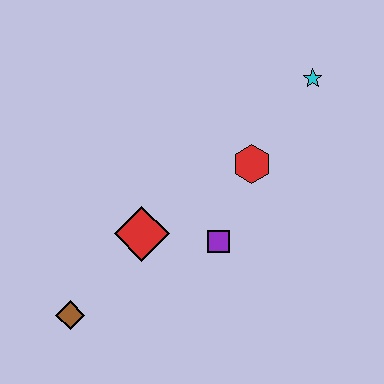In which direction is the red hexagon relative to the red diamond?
The red hexagon is to the right of the red diamond.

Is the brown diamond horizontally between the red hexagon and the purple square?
No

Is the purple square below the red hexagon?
Yes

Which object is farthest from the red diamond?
The cyan star is farthest from the red diamond.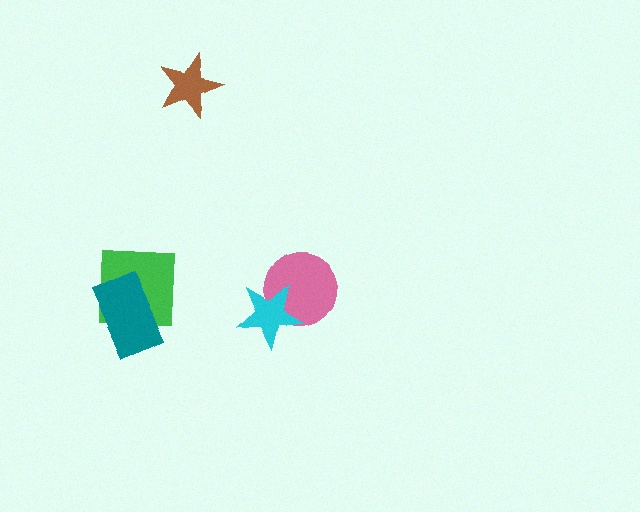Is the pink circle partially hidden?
Yes, it is partially covered by another shape.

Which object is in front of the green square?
The teal rectangle is in front of the green square.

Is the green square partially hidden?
Yes, it is partially covered by another shape.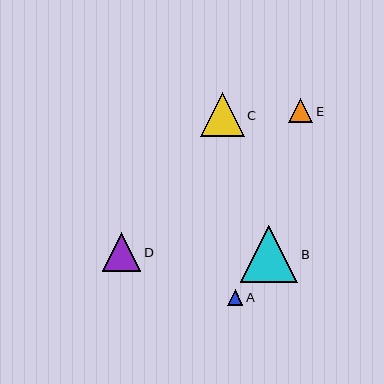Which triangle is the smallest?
Triangle A is the smallest with a size of approximately 15 pixels.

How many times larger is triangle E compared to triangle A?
Triangle E is approximately 1.6 times the size of triangle A.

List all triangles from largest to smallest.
From largest to smallest: B, C, D, E, A.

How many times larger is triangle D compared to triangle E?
Triangle D is approximately 1.6 times the size of triangle E.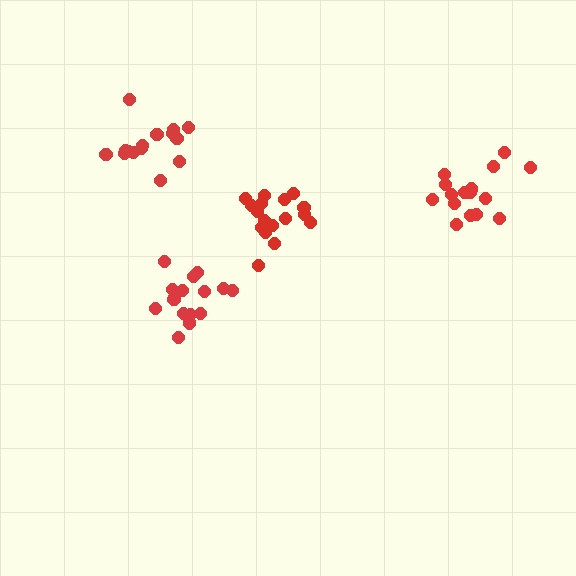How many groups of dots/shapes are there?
There are 4 groups.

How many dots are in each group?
Group 1: 17 dots, Group 2: 17 dots, Group 3: 18 dots, Group 4: 16 dots (68 total).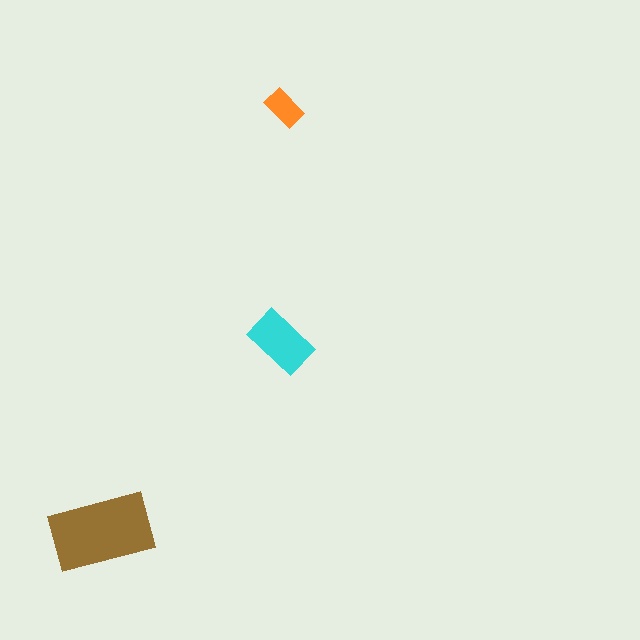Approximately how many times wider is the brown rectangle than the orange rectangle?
About 2.5 times wider.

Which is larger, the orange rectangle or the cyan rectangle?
The cyan one.